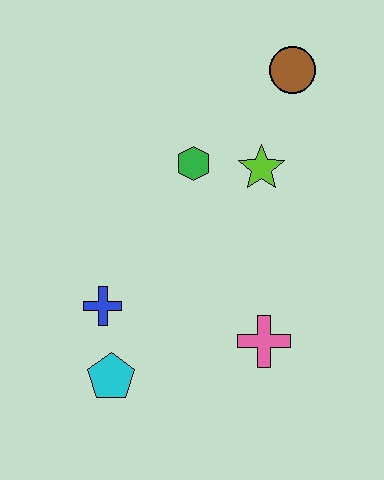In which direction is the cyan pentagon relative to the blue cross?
The cyan pentagon is below the blue cross.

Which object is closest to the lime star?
The green hexagon is closest to the lime star.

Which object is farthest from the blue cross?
The brown circle is farthest from the blue cross.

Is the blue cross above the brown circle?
No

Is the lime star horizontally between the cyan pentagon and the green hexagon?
No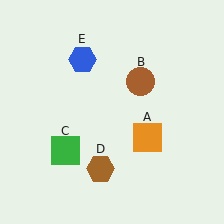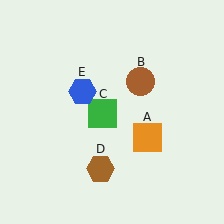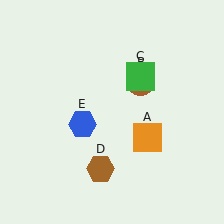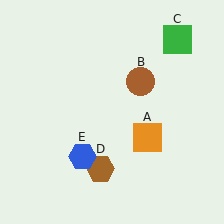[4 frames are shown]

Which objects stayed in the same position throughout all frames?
Orange square (object A) and brown circle (object B) and brown hexagon (object D) remained stationary.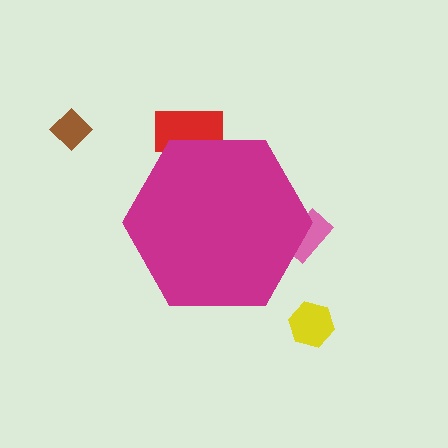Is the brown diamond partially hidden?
No, the brown diamond is fully visible.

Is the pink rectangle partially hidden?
Yes, the pink rectangle is partially hidden behind the magenta hexagon.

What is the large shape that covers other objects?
A magenta hexagon.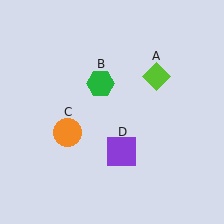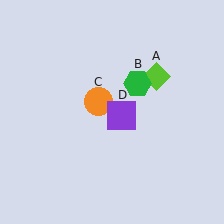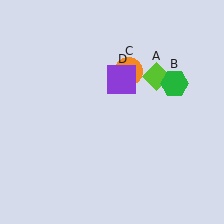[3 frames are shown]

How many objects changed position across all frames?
3 objects changed position: green hexagon (object B), orange circle (object C), purple square (object D).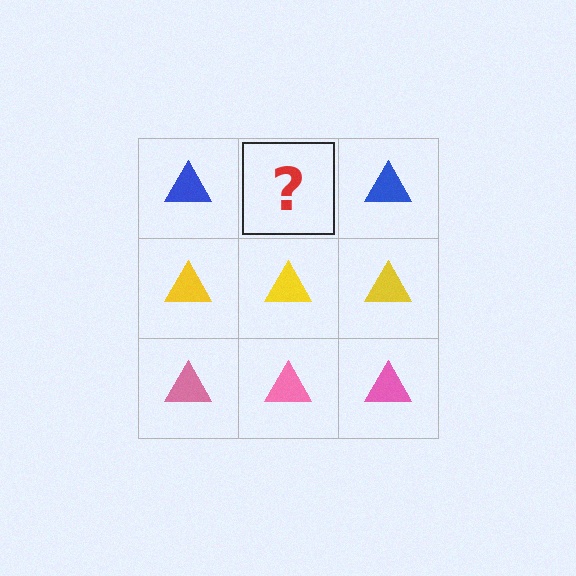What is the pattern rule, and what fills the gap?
The rule is that each row has a consistent color. The gap should be filled with a blue triangle.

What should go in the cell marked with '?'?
The missing cell should contain a blue triangle.